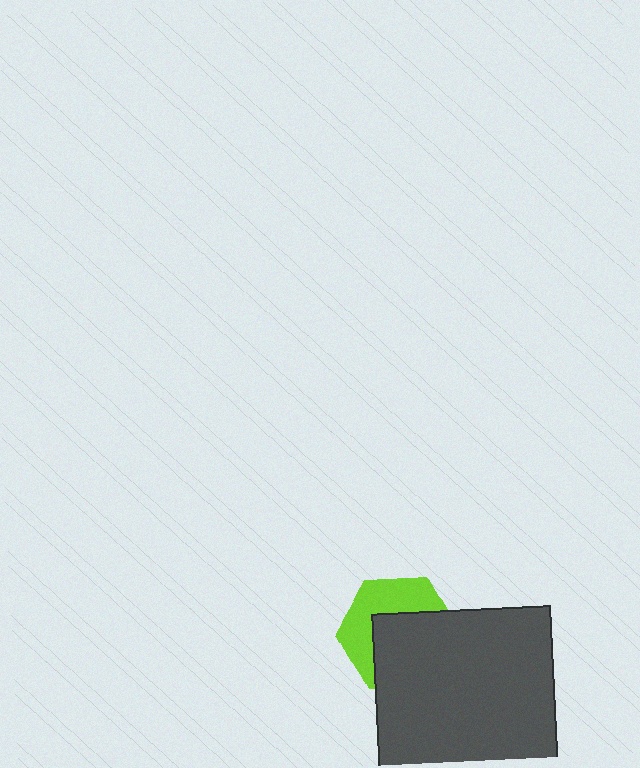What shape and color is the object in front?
The object in front is a dark gray square.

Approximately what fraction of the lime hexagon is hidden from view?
Roughly 56% of the lime hexagon is hidden behind the dark gray square.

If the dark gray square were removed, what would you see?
You would see the complete lime hexagon.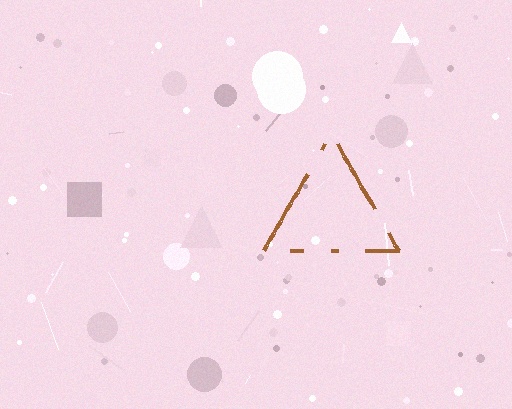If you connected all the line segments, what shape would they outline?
They would outline a triangle.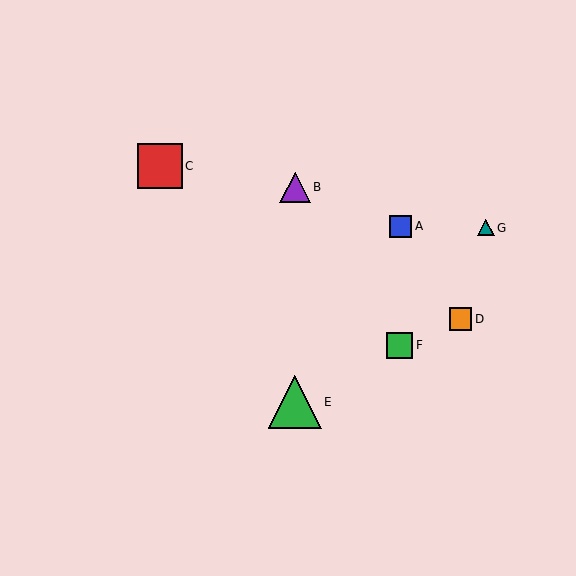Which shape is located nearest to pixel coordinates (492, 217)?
The teal triangle (labeled G) at (486, 228) is nearest to that location.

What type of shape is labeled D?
Shape D is an orange square.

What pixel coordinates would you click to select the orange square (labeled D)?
Click at (460, 319) to select the orange square D.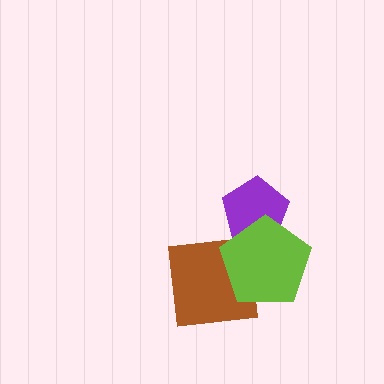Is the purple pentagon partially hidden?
Yes, it is partially covered by another shape.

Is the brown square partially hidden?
Yes, it is partially covered by another shape.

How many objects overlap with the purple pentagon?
1 object overlaps with the purple pentagon.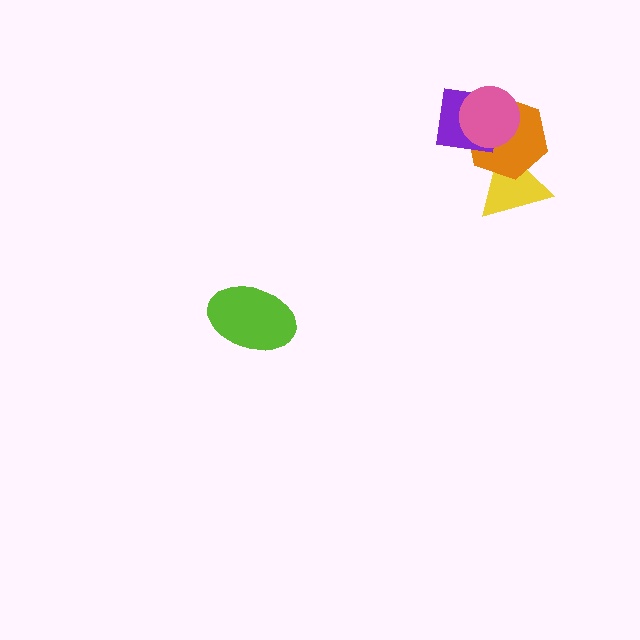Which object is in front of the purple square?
The pink circle is in front of the purple square.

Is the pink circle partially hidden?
No, no other shape covers it.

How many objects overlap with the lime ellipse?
0 objects overlap with the lime ellipse.